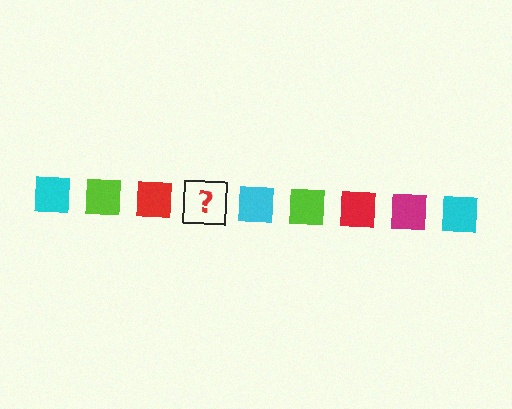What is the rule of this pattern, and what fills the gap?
The rule is that the pattern cycles through cyan, lime, red, magenta squares. The gap should be filled with a magenta square.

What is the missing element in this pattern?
The missing element is a magenta square.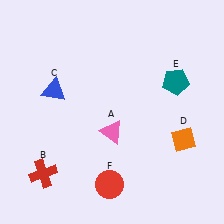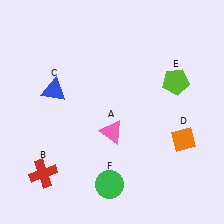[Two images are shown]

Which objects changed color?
E changed from teal to lime. F changed from red to green.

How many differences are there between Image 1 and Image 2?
There are 2 differences between the two images.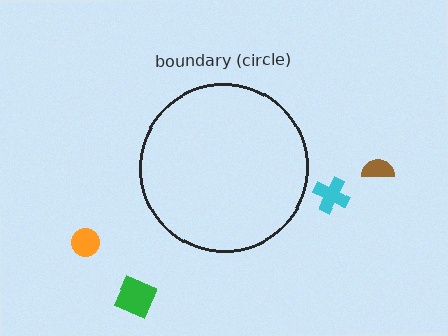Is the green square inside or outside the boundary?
Outside.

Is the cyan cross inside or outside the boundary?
Outside.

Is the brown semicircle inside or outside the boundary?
Outside.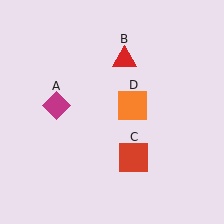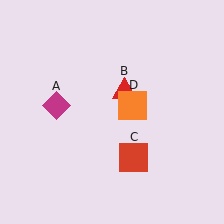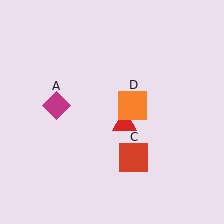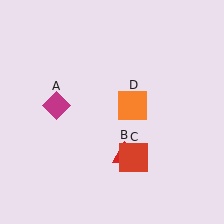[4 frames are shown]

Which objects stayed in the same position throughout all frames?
Magenta diamond (object A) and red square (object C) and orange square (object D) remained stationary.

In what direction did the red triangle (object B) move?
The red triangle (object B) moved down.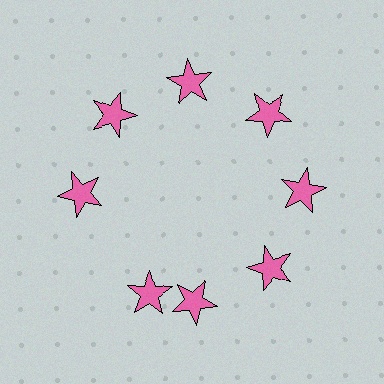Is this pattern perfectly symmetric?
No. The 8 pink stars are arranged in a ring, but one element near the 8 o'clock position is rotated out of alignment along the ring, breaking the 8-fold rotational symmetry.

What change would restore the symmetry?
The symmetry would be restored by rotating it back into even spacing with its neighbors so that all 8 stars sit at equal angles and equal distance from the center.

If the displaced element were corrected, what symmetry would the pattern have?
It would have 8-fold rotational symmetry — the pattern would map onto itself every 45 degrees.